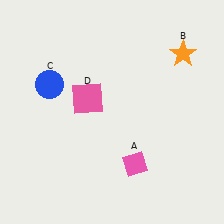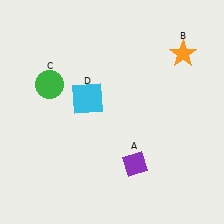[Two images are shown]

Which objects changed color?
A changed from pink to purple. C changed from blue to green. D changed from pink to cyan.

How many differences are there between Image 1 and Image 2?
There are 3 differences between the two images.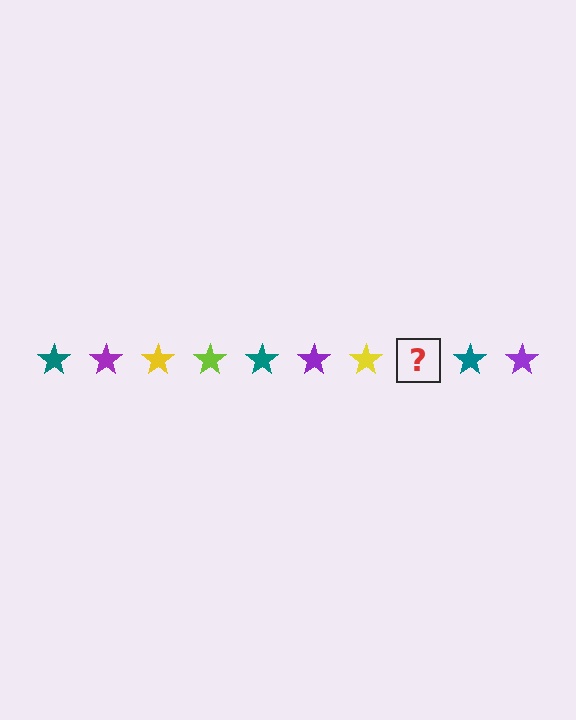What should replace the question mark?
The question mark should be replaced with a lime star.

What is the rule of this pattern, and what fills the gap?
The rule is that the pattern cycles through teal, purple, yellow, lime stars. The gap should be filled with a lime star.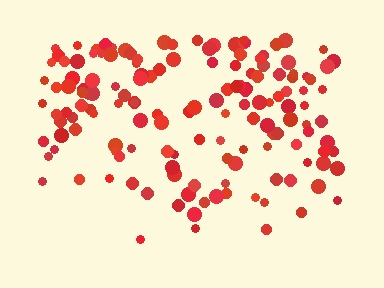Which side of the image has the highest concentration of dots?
The top.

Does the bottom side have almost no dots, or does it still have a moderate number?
Still a moderate number, just noticeably fewer than the top.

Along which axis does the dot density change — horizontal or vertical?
Vertical.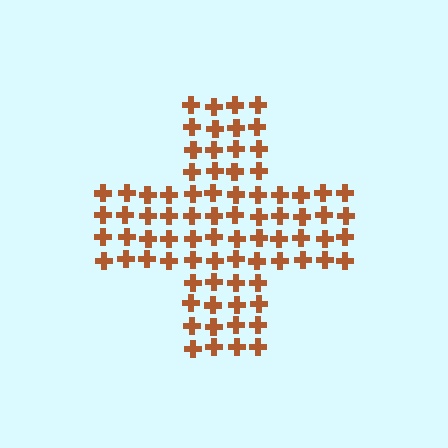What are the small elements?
The small elements are crosses.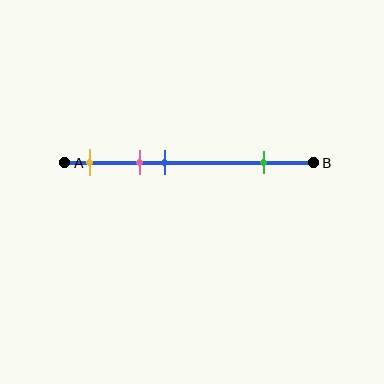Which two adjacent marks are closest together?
The pink and blue marks are the closest adjacent pair.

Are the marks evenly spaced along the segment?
No, the marks are not evenly spaced.